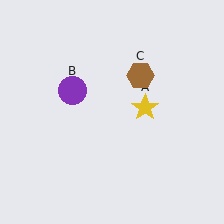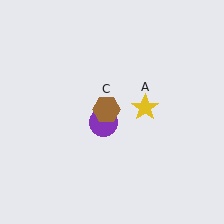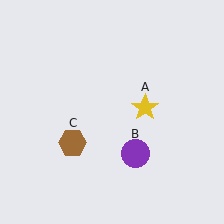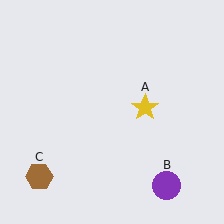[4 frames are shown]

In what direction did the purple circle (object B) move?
The purple circle (object B) moved down and to the right.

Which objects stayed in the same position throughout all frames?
Yellow star (object A) remained stationary.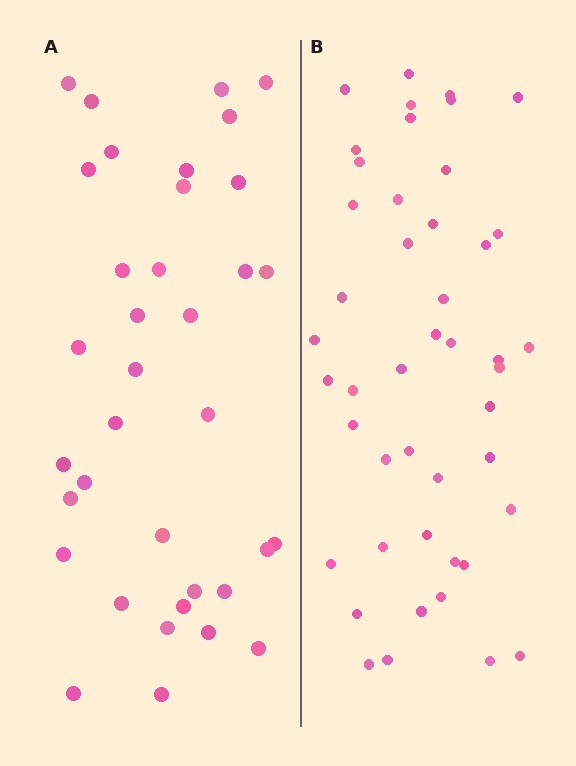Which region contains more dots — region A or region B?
Region B (the right region) has more dots.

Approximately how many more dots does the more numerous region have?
Region B has roughly 10 or so more dots than region A.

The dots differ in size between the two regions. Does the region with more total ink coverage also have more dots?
No. Region A has more total ink coverage because its dots are larger, but region B actually contains more individual dots. Total area can be misleading — the number of items is what matters here.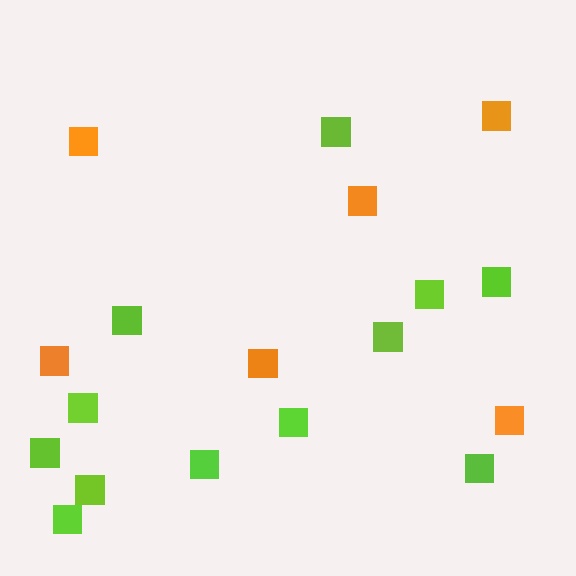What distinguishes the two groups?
There are 2 groups: one group of lime squares (12) and one group of orange squares (6).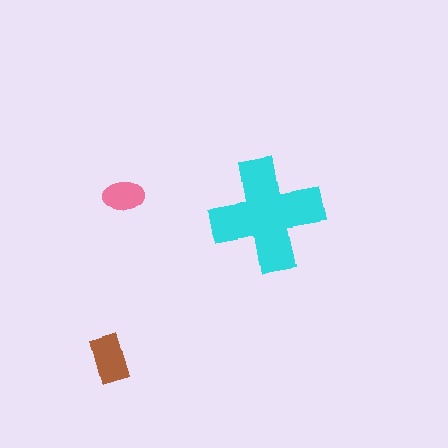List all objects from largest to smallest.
The cyan cross, the brown rectangle, the pink ellipse.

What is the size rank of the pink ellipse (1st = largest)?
3rd.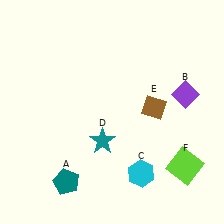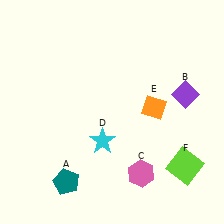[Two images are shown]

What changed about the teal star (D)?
In Image 1, D is teal. In Image 2, it changed to cyan.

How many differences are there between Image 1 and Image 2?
There are 3 differences between the two images.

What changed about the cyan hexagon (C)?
In Image 1, C is cyan. In Image 2, it changed to pink.